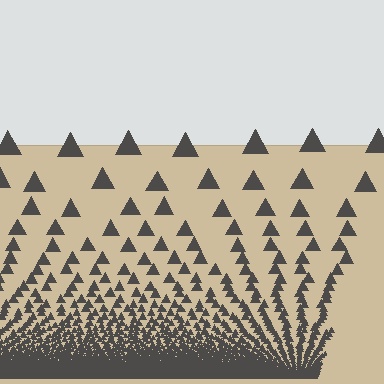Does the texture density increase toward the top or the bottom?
Density increases toward the bottom.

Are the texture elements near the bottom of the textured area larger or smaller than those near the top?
Smaller. The gradient is inverted — elements near the bottom are smaller and denser.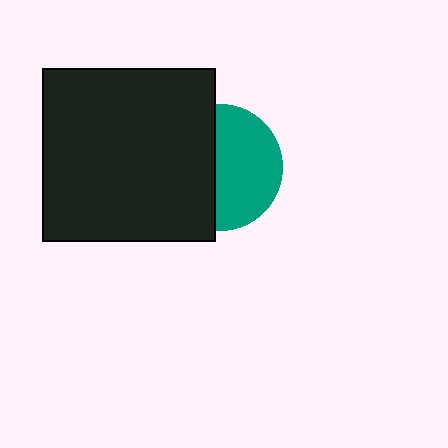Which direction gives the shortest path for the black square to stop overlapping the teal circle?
Moving left gives the shortest separation.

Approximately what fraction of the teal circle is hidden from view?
Roughly 45% of the teal circle is hidden behind the black square.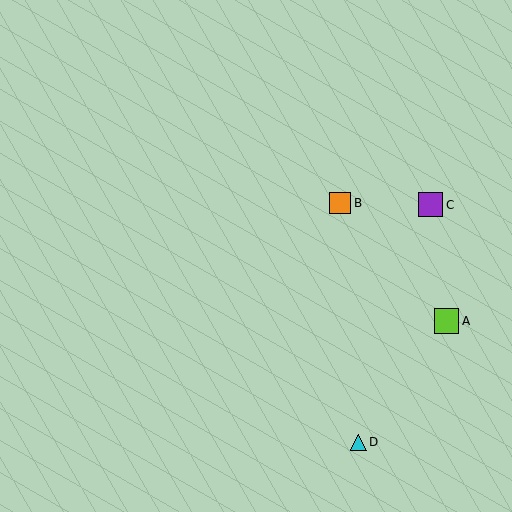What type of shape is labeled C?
Shape C is a purple square.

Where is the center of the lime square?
The center of the lime square is at (446, 321).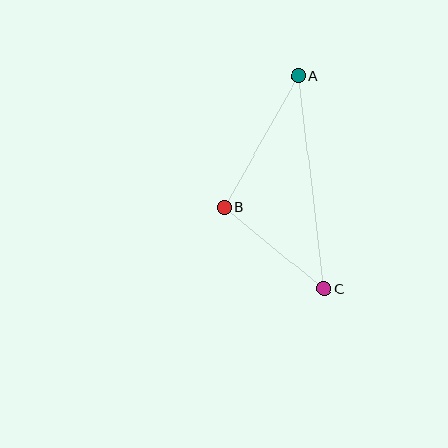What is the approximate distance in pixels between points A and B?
The distance between A and B is approximately 150 pixels.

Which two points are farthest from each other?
Points A and C are farthest from each other.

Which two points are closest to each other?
Points B and C are closest to each other.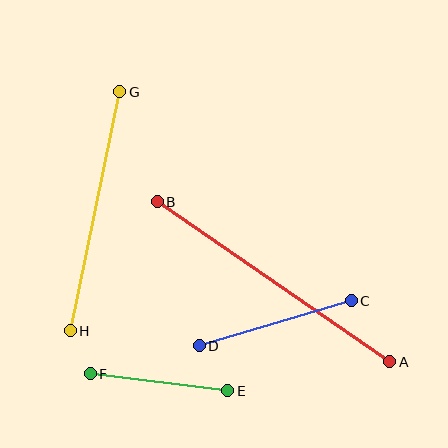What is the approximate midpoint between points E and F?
The midpoint is at approximately (159, 382) pixels.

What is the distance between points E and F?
The distance is approximately 138 pixels.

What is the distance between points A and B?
The distance is approximately 282 pixels.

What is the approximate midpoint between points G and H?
The midpoint is at approximately (95, 211) pixels.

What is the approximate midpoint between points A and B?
The midpoint is at approximately (273, 282) pixels.